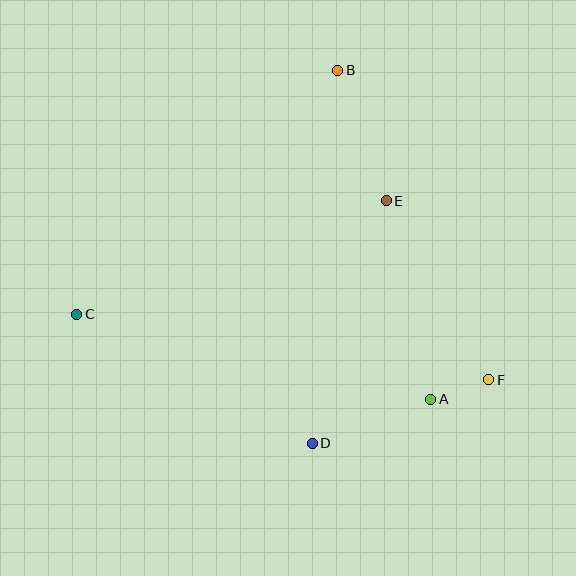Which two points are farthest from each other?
Points C and F are farthest from each other.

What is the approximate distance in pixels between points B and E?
The distance between B and E is approximately 139 pixels.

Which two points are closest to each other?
Points A and F are closest to each other.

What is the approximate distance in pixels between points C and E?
The distance between C and E is approximately 330 pixels.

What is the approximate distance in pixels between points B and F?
The distance between B and F is approximately 344 pixels.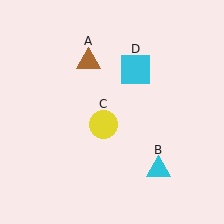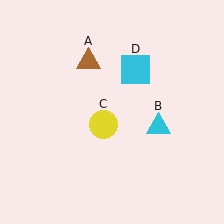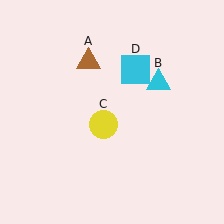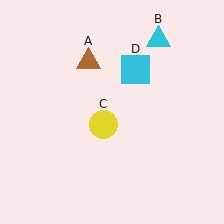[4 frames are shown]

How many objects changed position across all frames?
1 object changed position: cyan triangle (object B).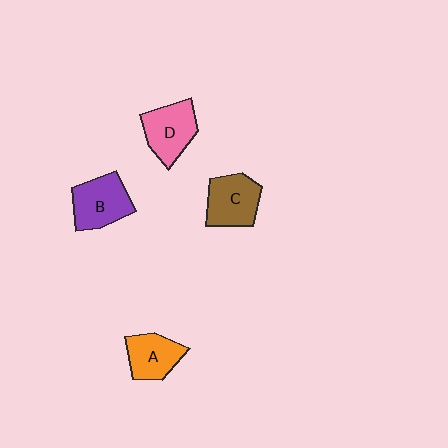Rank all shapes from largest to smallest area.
From largest to smallest: B (purple), D (pink), C (brown), A (orange).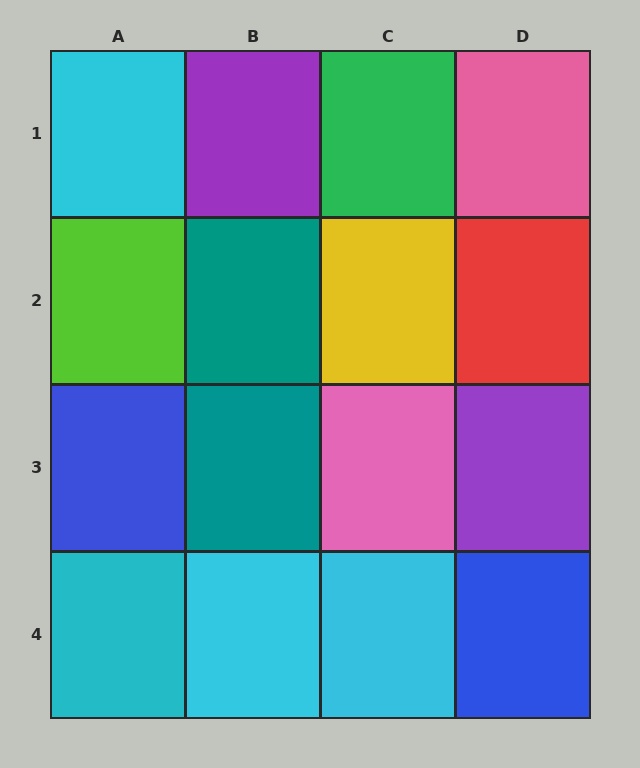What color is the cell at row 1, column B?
Purple.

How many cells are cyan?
4 cells are cyan.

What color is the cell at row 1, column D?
Pink.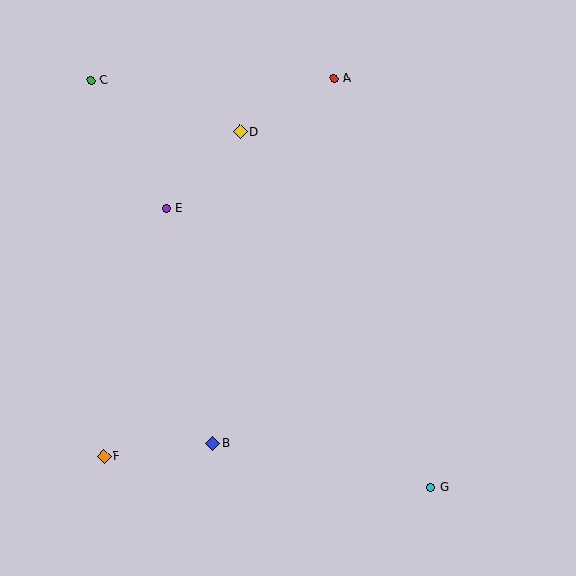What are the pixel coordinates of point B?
Point B is at (213, 443).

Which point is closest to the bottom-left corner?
Point F is closest to the bottom-left corner.